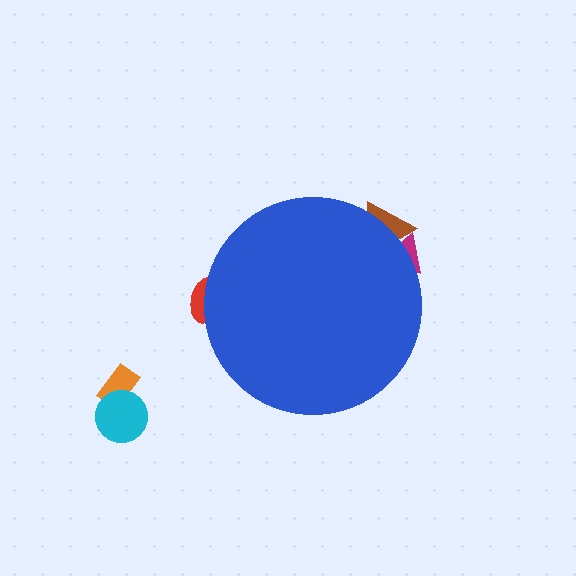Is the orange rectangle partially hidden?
No, the orange rectangle is fully visible.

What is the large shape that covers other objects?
A blue circle.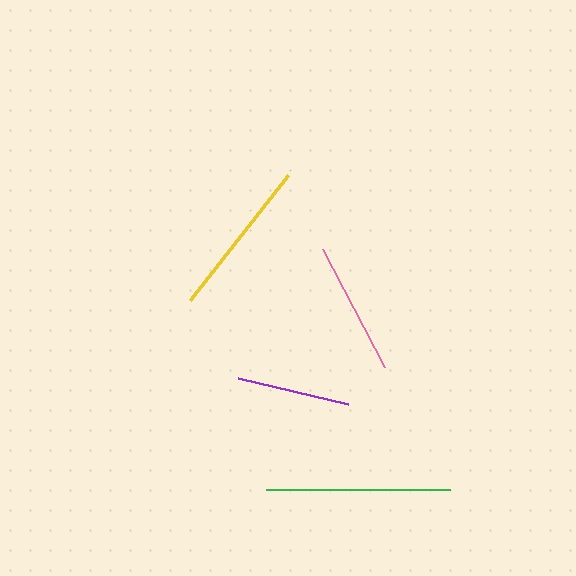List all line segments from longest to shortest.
From longest to shortest: green, yellow, pink, purple.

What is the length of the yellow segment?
The yellow segment is approximately 159 pixels long.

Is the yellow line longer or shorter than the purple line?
The yellow line is longer than the purple line.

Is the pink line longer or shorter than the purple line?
The pink line is longer than the purple line.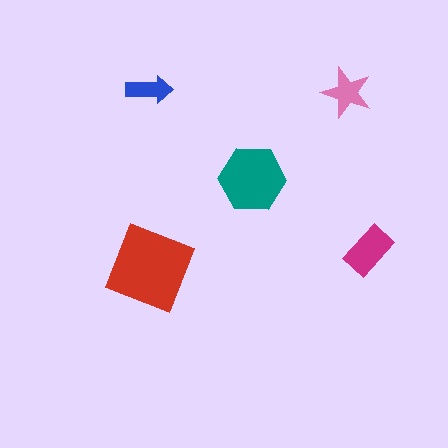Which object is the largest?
The red square.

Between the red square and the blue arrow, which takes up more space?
The red square.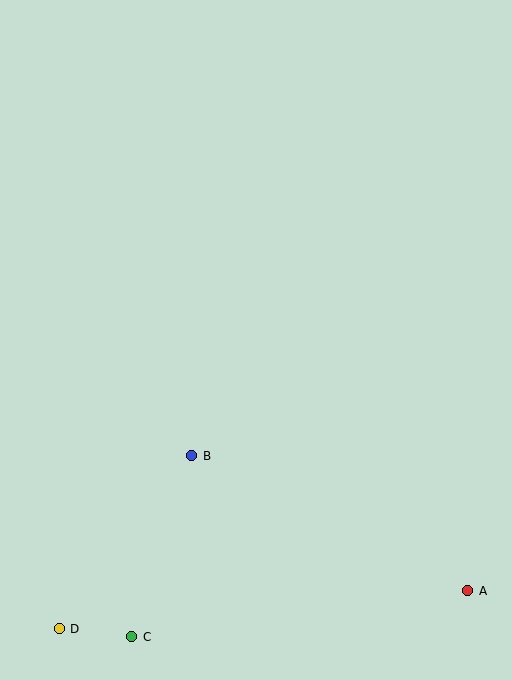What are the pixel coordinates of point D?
Point D is at (59, 629).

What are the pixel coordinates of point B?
Point B is at (192, 456).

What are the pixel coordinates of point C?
Point C is at (132, 637).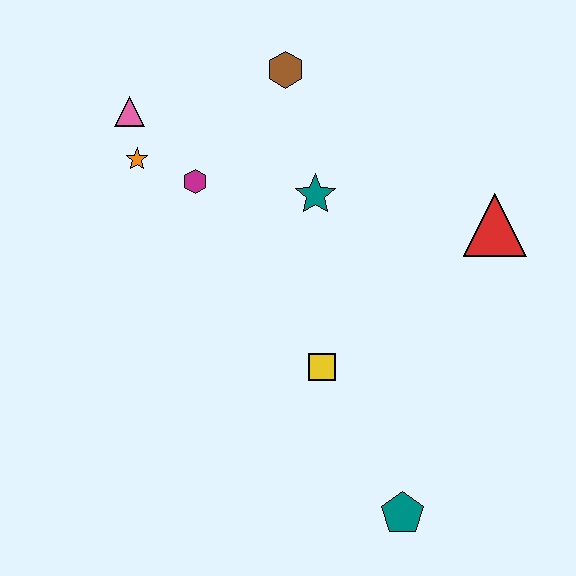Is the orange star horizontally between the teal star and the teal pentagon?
No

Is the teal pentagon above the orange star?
No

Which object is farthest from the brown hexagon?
The teal pentagon is farthest from the brown hexagon.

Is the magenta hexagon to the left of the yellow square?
Yes